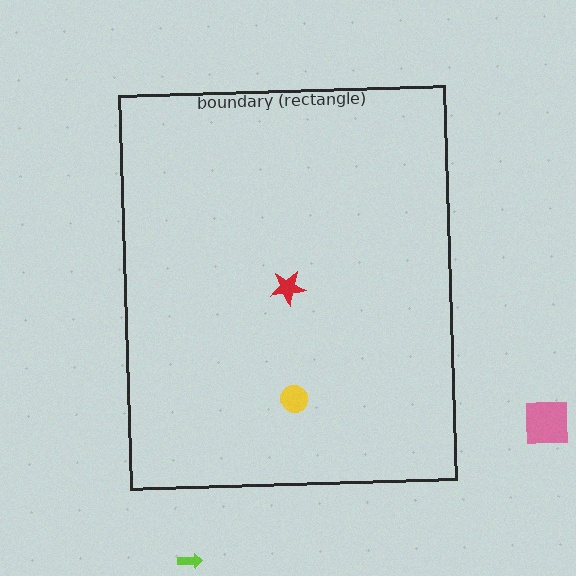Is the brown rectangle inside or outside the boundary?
Outside.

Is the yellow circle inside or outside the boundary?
Inside.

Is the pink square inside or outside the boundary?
Outside.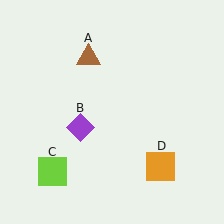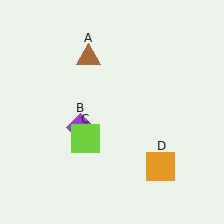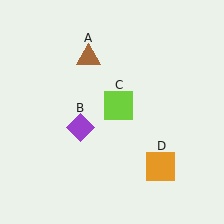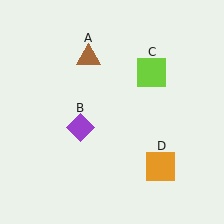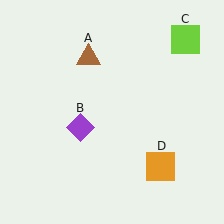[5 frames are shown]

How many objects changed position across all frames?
1 object changed position: lime square (object C).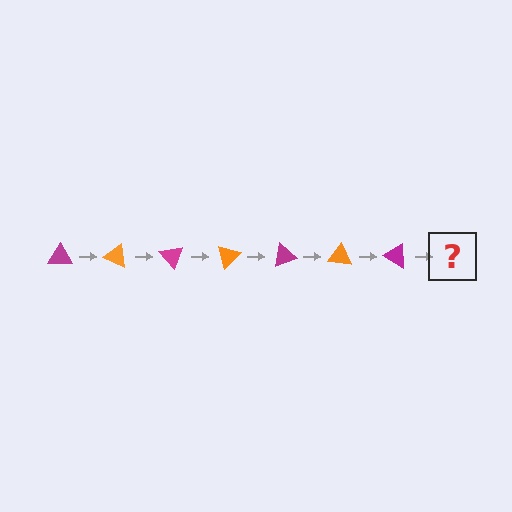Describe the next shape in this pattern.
It should be an orange triangle, rotated 175 degrees from the start.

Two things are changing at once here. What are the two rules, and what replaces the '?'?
The two rules are that it rotates 25 degrees each step and the color cycles through magenta and orange. The '?' should be an orange triangle, rotated 175 degrees from the start.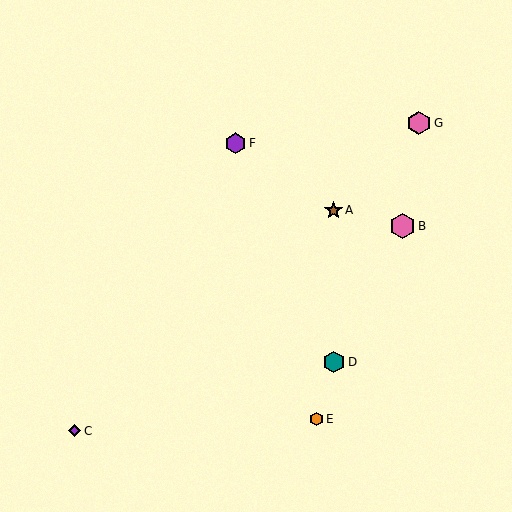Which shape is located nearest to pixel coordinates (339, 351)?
The teal hexagon (labeled D) at (334, 362) is nearest to that location.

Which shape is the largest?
The pink hexagon (labeled B) is the largest.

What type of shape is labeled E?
Shape E is an orange hexagon.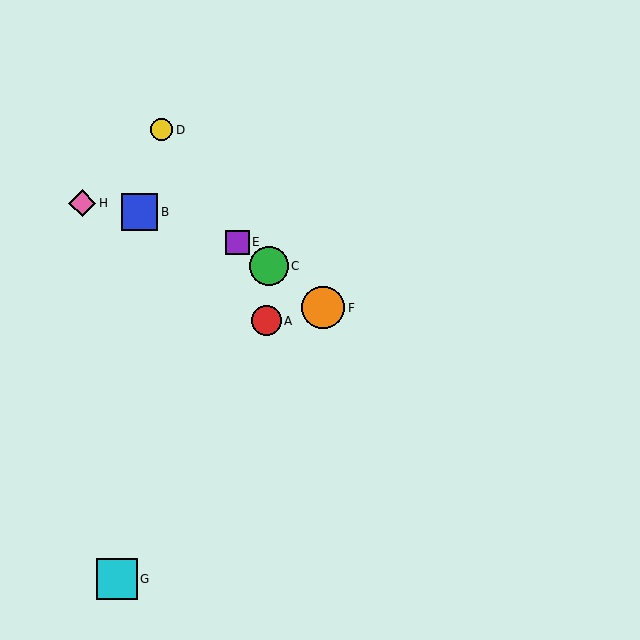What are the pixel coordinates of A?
Object A is at (266, 321).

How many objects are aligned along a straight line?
3 objects (C, E, F) are aligned along a straight line.